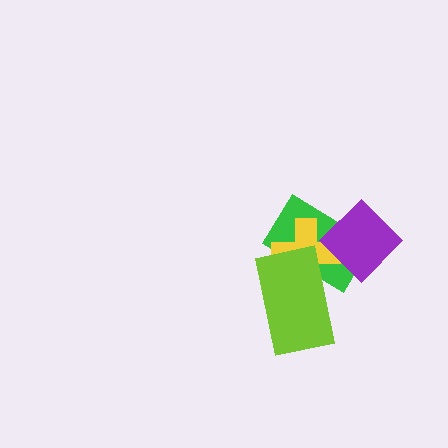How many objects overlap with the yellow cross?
3 objects overlap with the yellow cross.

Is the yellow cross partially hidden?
Yes, it is partially covered by another shape.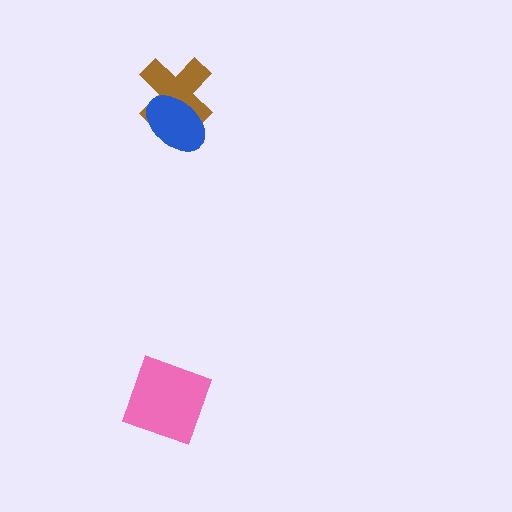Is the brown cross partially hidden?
Yes, it is partially covered by another shape.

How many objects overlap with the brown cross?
1 object overlaps with the brown cross.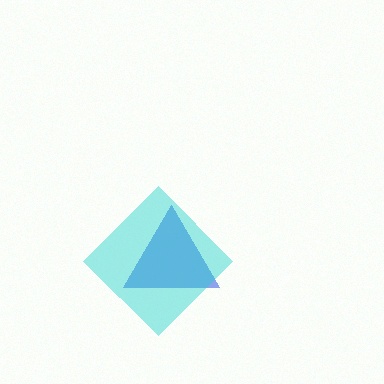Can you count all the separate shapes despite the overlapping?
Yes, there are 2 separate shapes.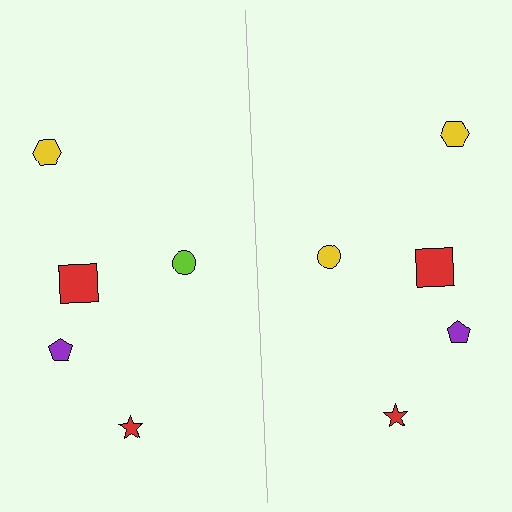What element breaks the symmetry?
The yellow circle on the right side breaks the symmetry — its mirror counterpart is lime.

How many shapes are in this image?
There are 10 shapes in this image.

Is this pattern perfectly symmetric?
No, the pattern is not perfectly symmetric. The yellow circle on the right side breaks the symmetry — its mirror counterpart is lime.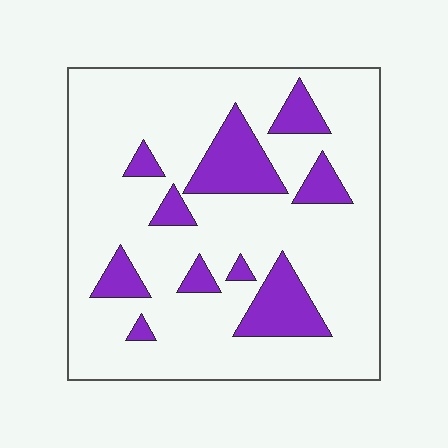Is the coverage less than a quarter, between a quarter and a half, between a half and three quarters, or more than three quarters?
Less than a quarter.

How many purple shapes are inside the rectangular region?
10.